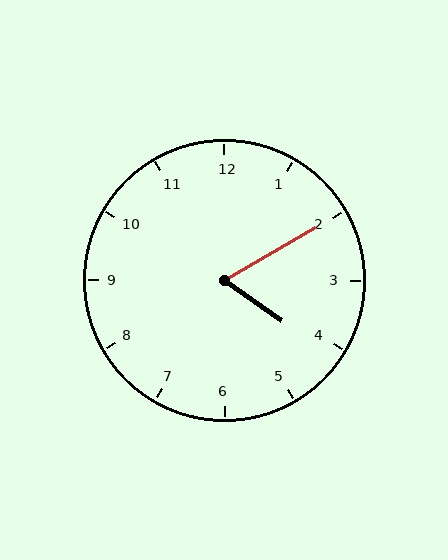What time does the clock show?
4:10.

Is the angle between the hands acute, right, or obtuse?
It is acute.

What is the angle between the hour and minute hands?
Approximately 65 degrees.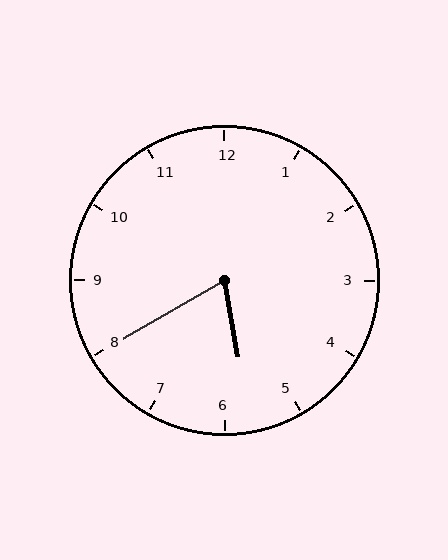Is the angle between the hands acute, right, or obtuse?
It is acute.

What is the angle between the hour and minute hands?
Approximately 70 degrees.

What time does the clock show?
5:40.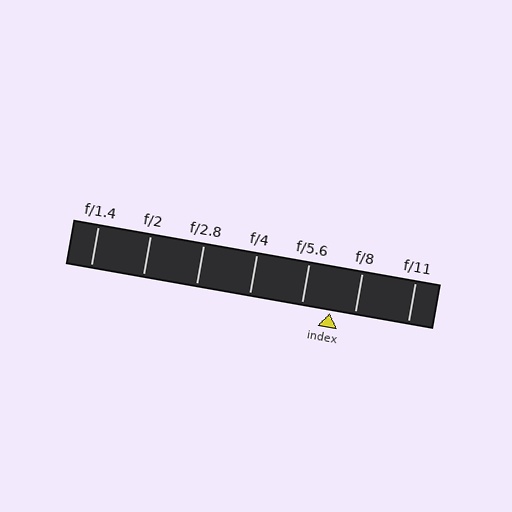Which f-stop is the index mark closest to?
The index mark is closest to f/8.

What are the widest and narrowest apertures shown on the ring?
The widest aperture shown is f/1.4 and the narrowest is f/11.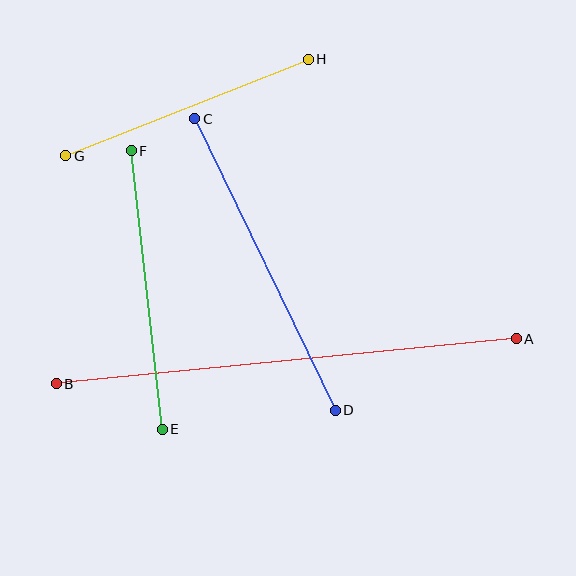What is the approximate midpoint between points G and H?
The midpoint is at approximately (187, 107) pixels.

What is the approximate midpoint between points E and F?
The midpoint is at approximately (147, 290) pixels.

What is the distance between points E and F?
The distance is approximately 280 pixels.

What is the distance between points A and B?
The distance is approximately 462 pixels.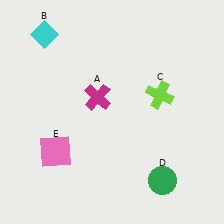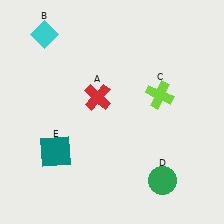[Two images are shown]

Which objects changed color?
A changed from magenta to red. E changed from pink to teal.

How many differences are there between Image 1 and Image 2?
There are 2 differences between the two images.